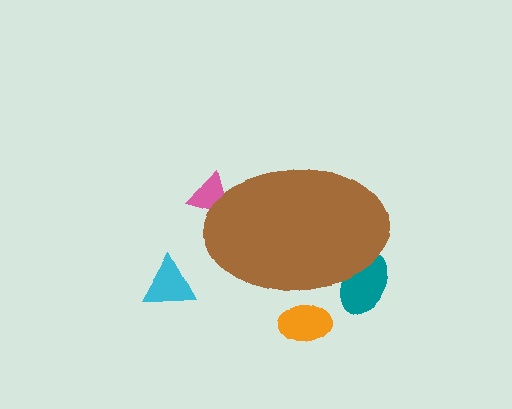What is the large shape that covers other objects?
A brown ellipse.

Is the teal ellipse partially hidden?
Yes, the teal ellipse is partially hidden behind the brown ellipse.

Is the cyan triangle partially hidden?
No, the cyan triangle is fully visible.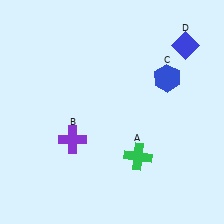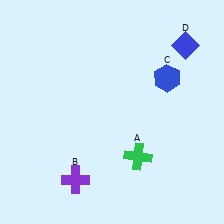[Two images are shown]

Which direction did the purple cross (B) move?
The purple cross (B) moved down.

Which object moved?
The purple cross (B) moved down.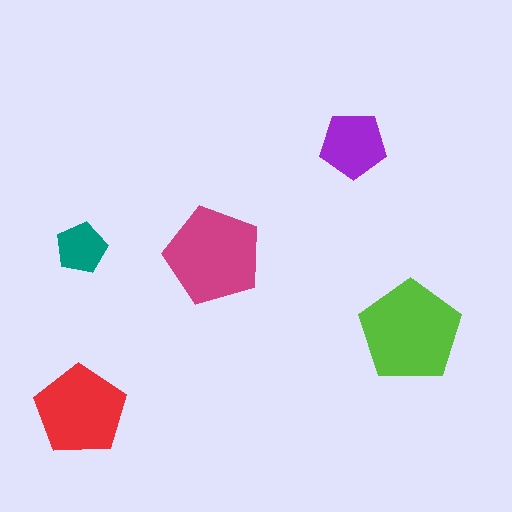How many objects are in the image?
There are 5 objects in the image.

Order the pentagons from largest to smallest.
the lime one, the magenta one, the red one, the purple one, the teal one.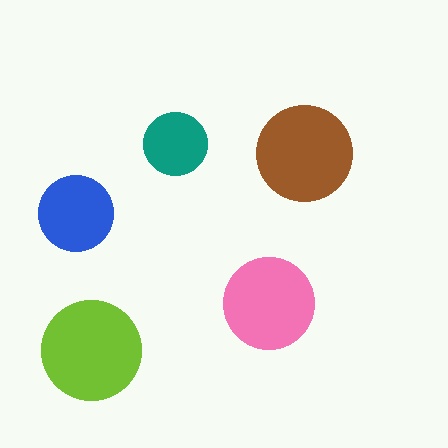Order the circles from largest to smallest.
the lime one, the brown one, the pink one, the blue one, the teal one.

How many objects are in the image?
There are 5 objects in the image.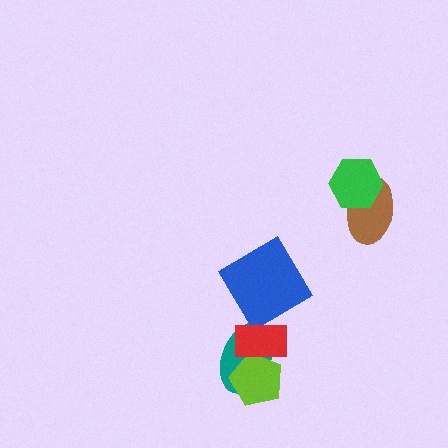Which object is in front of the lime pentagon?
The red rectangle is in front of the lime pentagon.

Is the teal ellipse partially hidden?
Yes, it is partially covered by another shape.